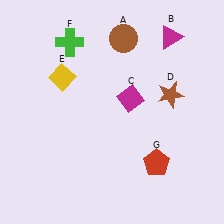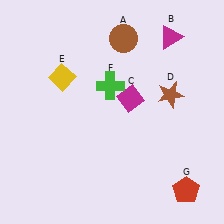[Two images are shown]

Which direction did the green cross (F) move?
The green cross (F) moved down.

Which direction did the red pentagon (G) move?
The red pentagon (G) moved right.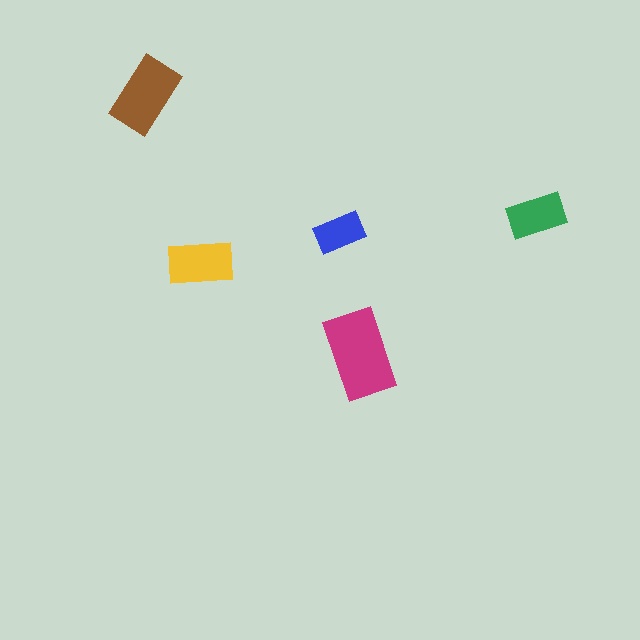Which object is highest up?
The brown rectangle is topmost.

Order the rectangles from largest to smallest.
the magenta one, the brown one, the yellow one, the green one, the blue one.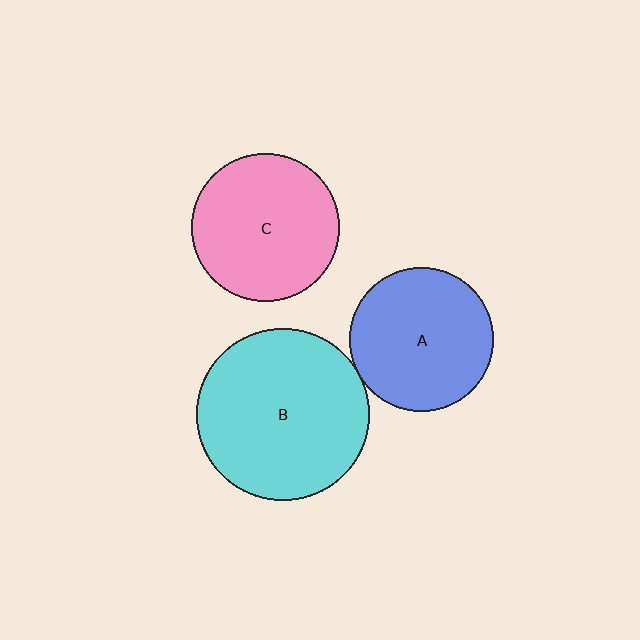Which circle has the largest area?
Circle B (cyan).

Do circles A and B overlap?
Yes.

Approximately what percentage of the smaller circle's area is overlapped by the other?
Approximately 5%.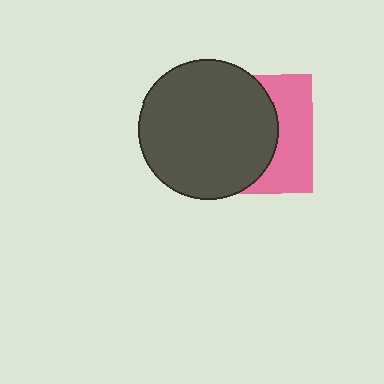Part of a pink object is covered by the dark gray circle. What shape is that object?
It is a square.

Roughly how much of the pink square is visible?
A small part of it is visible (roughly 37%).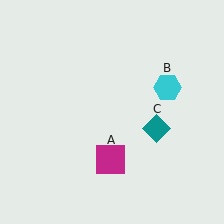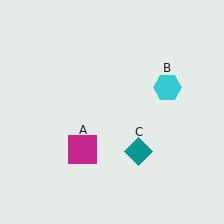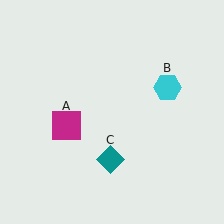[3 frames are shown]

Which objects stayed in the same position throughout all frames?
Cyan hexagon (object B) remained stationary.